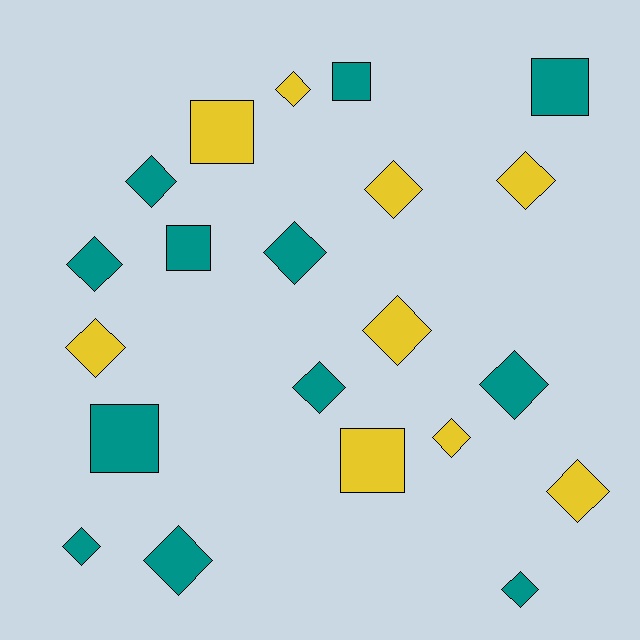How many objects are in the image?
There are 21 objects.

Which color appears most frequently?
Teal, with 12 objects.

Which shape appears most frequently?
Diamond, with 15 objects.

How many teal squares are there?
There are 4 teal squares.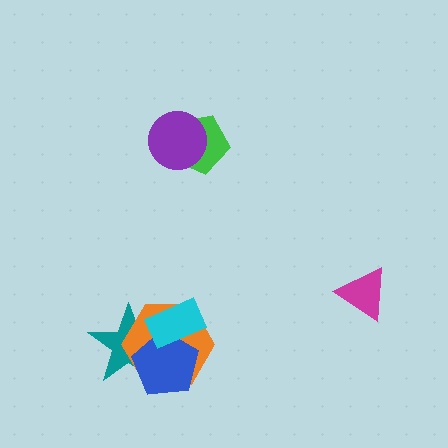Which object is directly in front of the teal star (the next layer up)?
The orange hexagon is directly in front of the teal star.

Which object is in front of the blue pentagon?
The cyan rectangle is in front of the blue pentagon.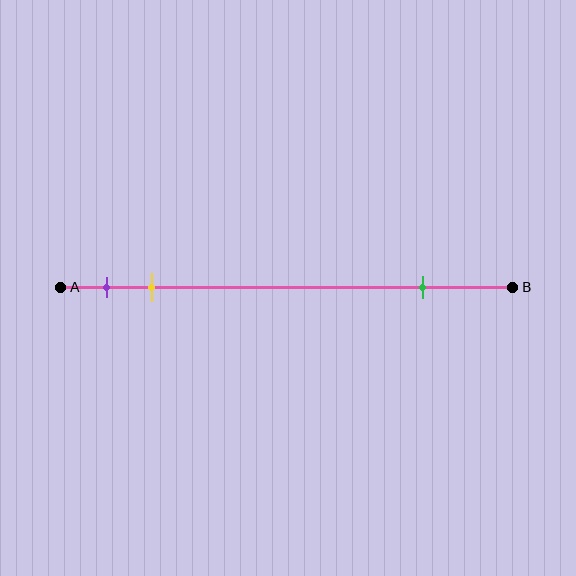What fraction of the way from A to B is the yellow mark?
The yellow mark is approximately 20% (0.2) of the way from A to B.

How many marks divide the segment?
There are 3 marks dividing the segment.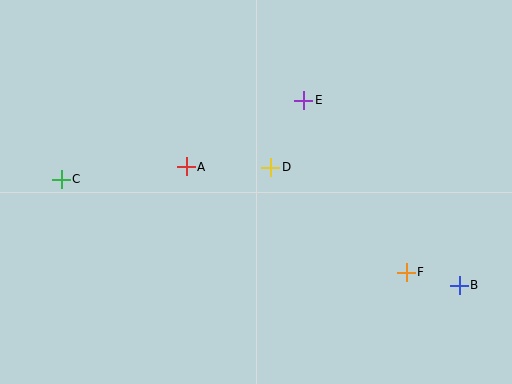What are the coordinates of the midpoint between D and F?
The midpoint between D and F is at (339, 220).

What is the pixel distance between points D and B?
The distance between D and B is 223 pixels.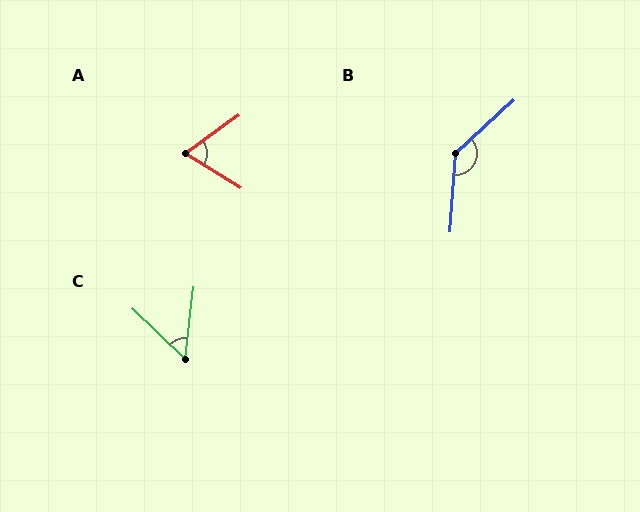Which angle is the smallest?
C, at approximately 53 degrees.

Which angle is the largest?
B, at approximately 136 degrees.